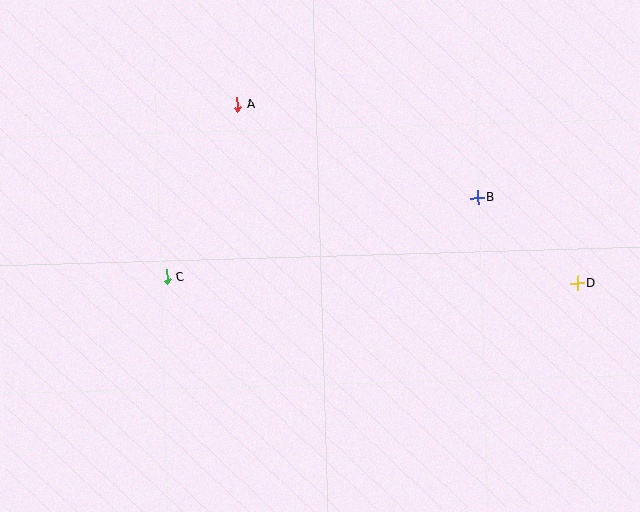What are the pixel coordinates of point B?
Point B is at (478, 197).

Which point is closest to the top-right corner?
Point B is closest to the top-right corner.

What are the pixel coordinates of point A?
Point A is at (237, 105).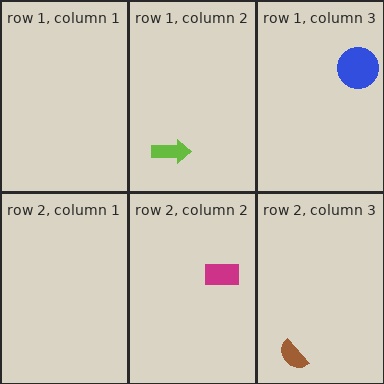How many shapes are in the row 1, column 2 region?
1.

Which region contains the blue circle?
The row 1, column 3 region.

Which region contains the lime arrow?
The row 1, column 2 region.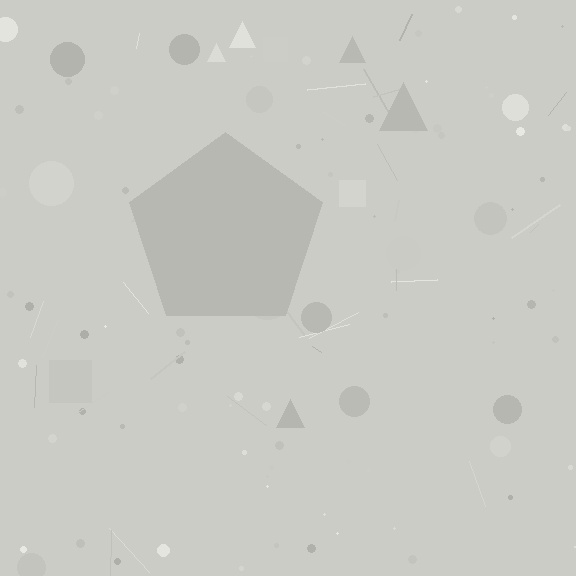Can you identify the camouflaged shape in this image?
The camouflaged shape is a pentagon.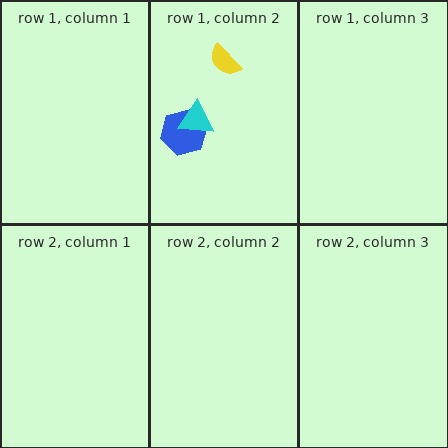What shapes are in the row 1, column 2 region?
The blue hexagon, the yellow semicircle, the cyan triangle.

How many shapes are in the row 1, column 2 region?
3.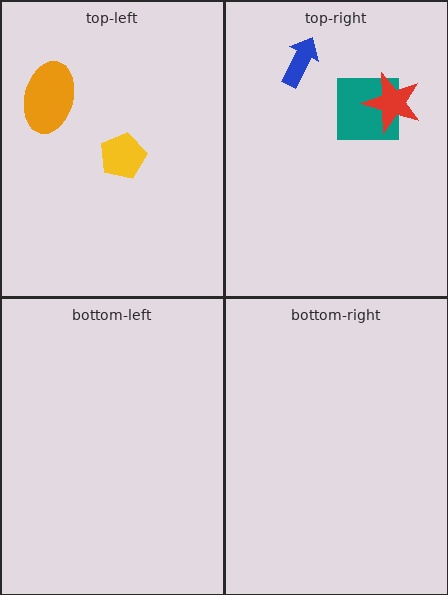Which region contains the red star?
The top-right region.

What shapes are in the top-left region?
The yellow pentagon, the orange ellipse.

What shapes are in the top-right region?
The teal square, the blue arrow, the red star.